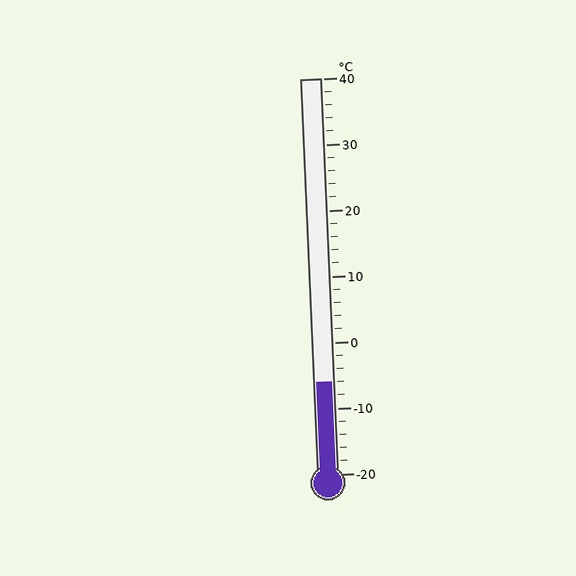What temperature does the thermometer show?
The thermometer shows approximately -6°C.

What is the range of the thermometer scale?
The thermometer scale ranges from -20°C to 40°C.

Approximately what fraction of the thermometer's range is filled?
The thermometer is filled to approximately 25% of its range.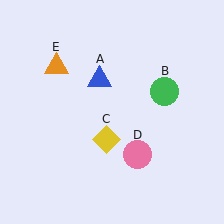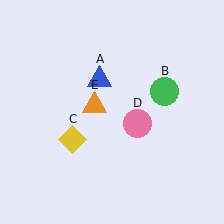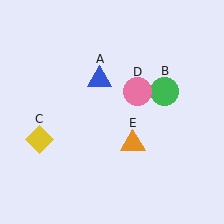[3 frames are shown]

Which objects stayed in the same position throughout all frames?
Blue triangle (object A) and green circle (object B) remained stationary.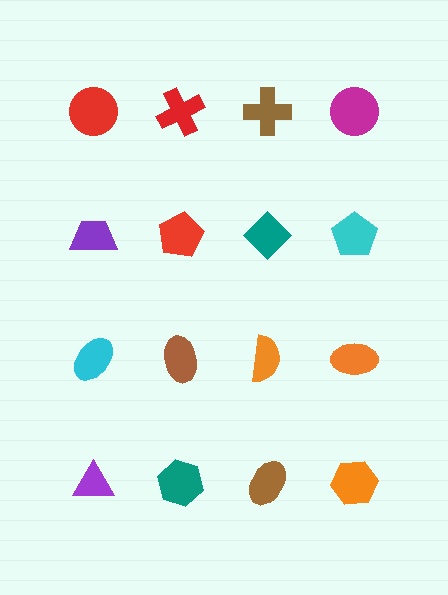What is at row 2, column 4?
A cyan pentagon.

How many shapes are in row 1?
4 shapes.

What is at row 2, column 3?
A teal diamond.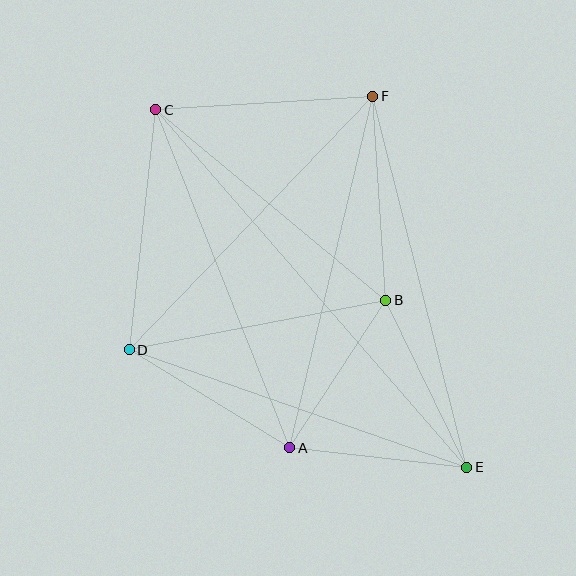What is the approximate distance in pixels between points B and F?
The distance between B and F is approximately 205 pixels.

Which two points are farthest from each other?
Points C and E are farthest from each other.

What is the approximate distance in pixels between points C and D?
The distance between C and D is approximately 242 pixels.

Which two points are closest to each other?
Points A and B are closest to each other.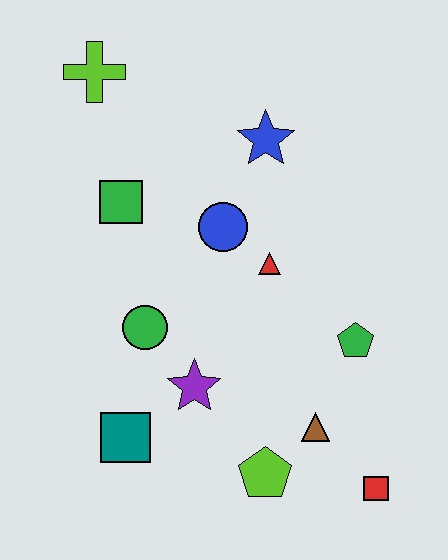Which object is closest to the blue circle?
The red triangle is closest to the blue circle.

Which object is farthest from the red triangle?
The lime cross is farthest from the red triangle.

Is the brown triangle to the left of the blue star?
No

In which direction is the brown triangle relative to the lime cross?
The brown triangle is below the lime cross.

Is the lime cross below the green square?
No